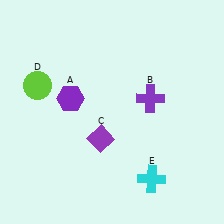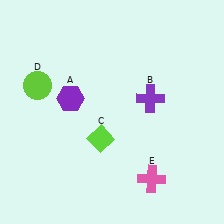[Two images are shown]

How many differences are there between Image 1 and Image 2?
There are 2 differences between the two images.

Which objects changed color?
C changed from purple to lime. E changed from cyan to pink.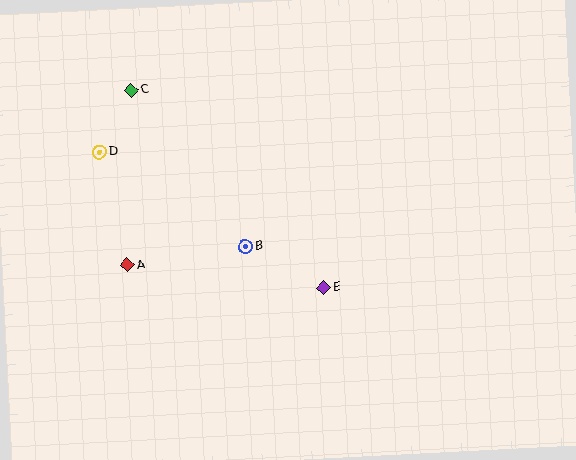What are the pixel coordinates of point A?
Point A is at (127, 265).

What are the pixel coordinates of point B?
Point B is at (246, 246).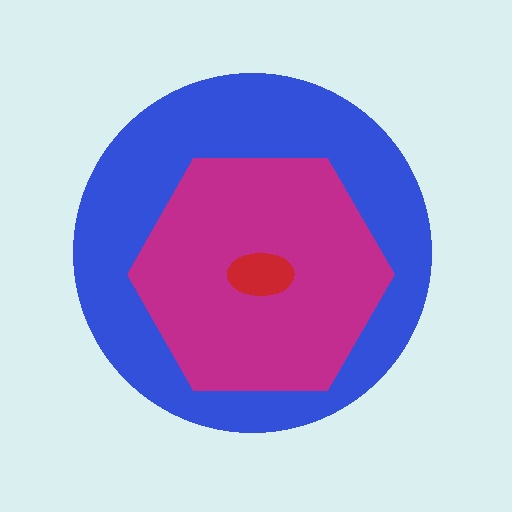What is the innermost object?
The red ellipse.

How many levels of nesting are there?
3.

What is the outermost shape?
The blue circle.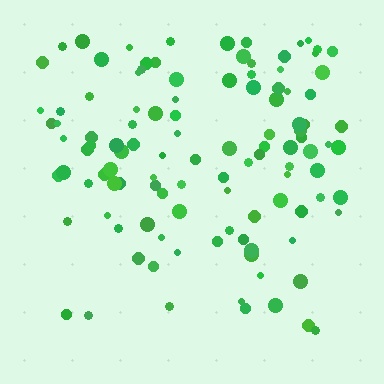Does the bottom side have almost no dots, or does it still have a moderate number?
Still a moderate number, just noticeably fewer than the top.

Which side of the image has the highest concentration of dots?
The top.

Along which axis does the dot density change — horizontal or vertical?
Vertical.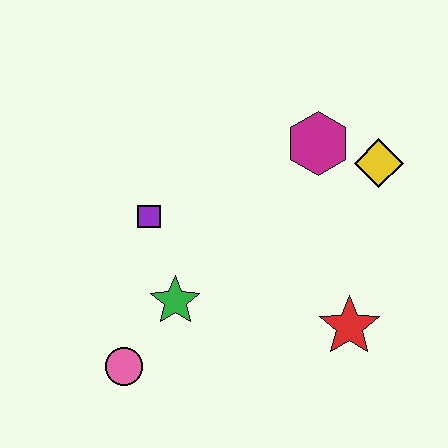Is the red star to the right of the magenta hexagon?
Yes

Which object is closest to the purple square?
The green star is closest to the purple square.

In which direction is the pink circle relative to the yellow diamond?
The pink circle is to the left of the yellow diamond.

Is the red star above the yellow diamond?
No